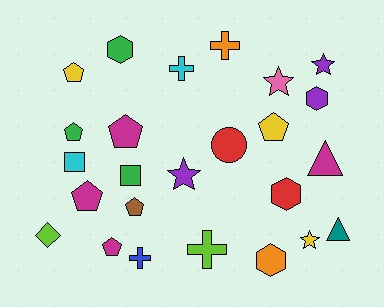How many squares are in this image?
There are 2 squares.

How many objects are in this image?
There are 25 objects.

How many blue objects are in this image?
There is 1 blue object.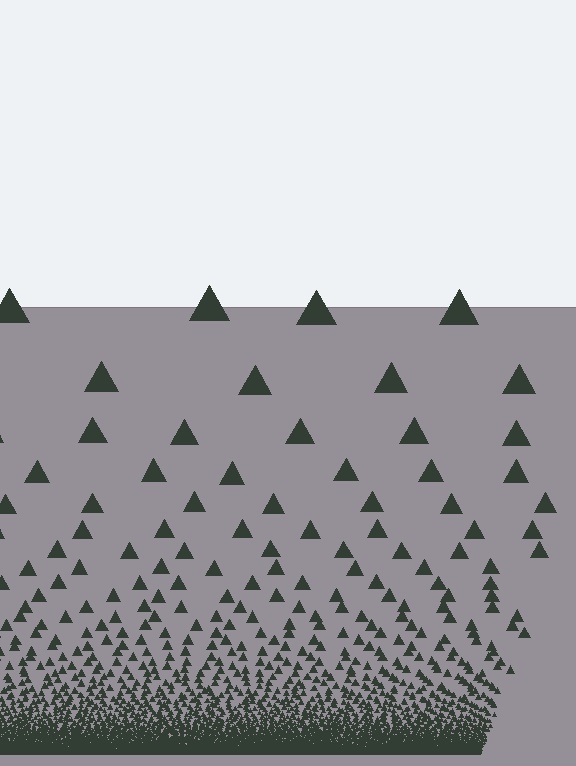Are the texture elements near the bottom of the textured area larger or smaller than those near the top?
Smaller. The gradient is inverted — elements near the bottom are smaller and denser.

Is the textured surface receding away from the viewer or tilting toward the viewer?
The surface appears to tilt toward the viewer. Texture elements get larger and sparser toward the top.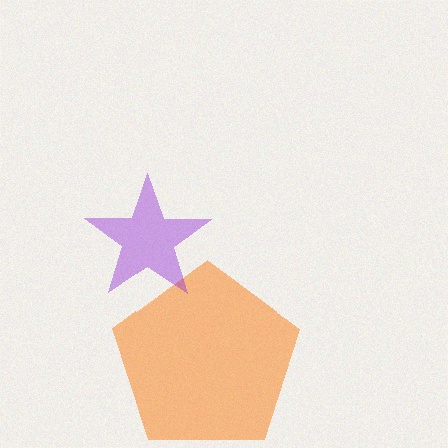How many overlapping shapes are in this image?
There are 2 overlapping shapes in the image.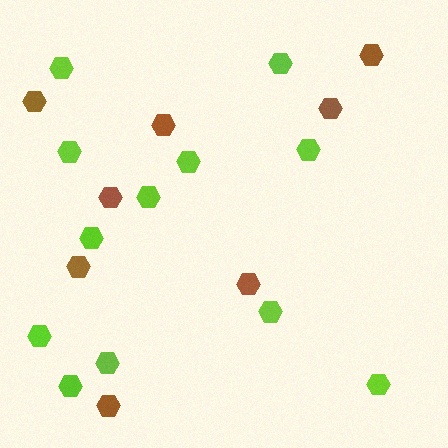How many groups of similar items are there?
There are 2 groups: one group of brown hexagons (8) and one group of lime hexagons (12).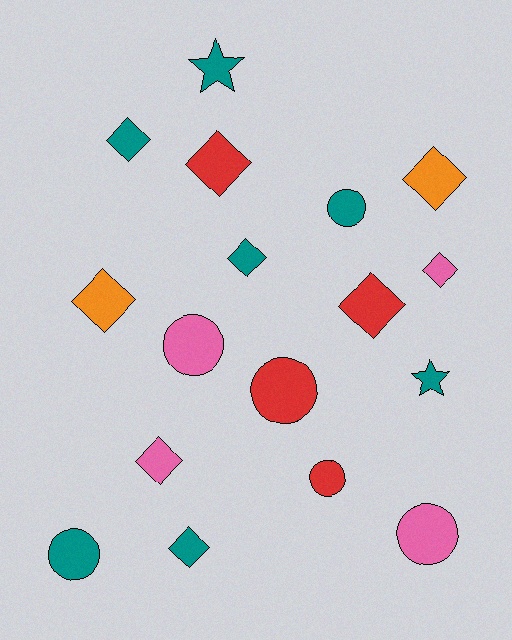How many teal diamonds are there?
There are 3 teal diamonds.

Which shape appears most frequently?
Diamond, with 9 objects.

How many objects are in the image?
There are 17 objects.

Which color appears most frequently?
Teal, with 7 objects.